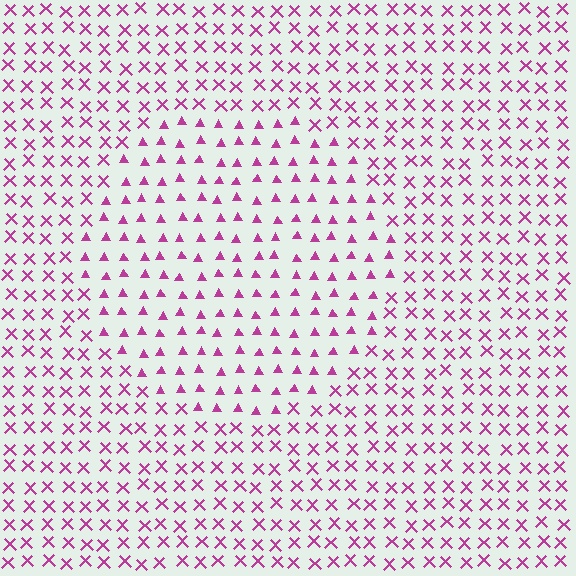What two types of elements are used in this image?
The image uses triangles inside the circle region and X marks outside it.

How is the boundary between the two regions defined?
The boundary is defined by a change in element shape: triangles inside vs. X marks outside. All elements share the same color and spacing.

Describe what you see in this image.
The image is filled with small magenta elements arranged in a uniform grid. A circle-shaped region contains triangles, while the surrounding area contains X marks. The boundary is defined purely by the change in element shape.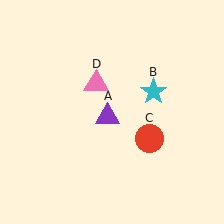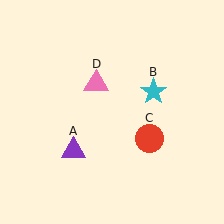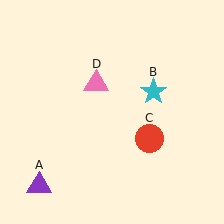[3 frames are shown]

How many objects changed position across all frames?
1 object changed position: purple triangle (object A).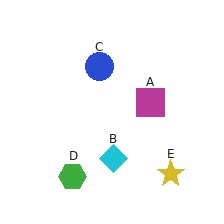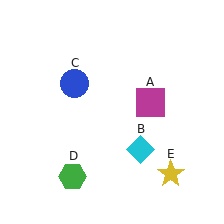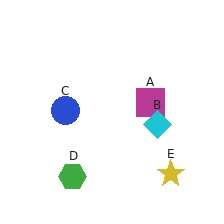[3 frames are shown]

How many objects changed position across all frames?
2 objects changed position: cyan diamond (object B), blue circle (object C).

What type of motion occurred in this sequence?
The cyan diamond (object B), blue circle (object C) rotated counterclockwise around the center of the scene.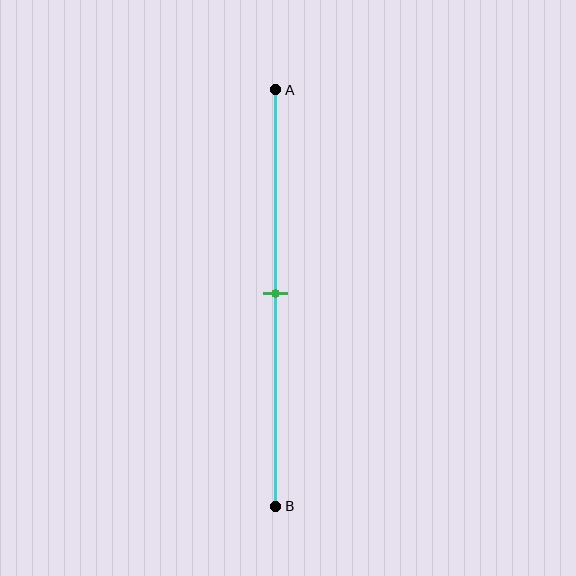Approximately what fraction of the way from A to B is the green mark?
The green mark is approximately 50% of the way from A to B.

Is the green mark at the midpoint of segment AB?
Yes, the mark is approximately at the midpoint.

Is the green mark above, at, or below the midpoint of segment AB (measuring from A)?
The green mark is approximately at the midpoint of segment AB.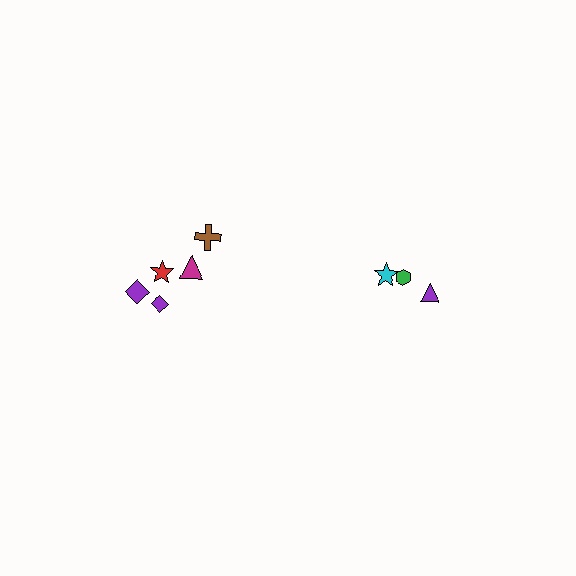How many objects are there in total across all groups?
There are 8 objects.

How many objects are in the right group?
There are 3 objects.